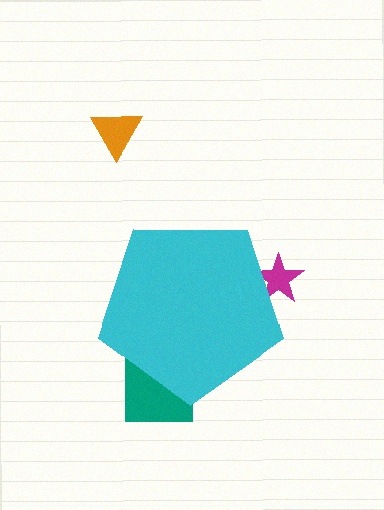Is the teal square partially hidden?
Yes, the teal square is partially hidden behind the cyan pentagon.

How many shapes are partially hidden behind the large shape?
2 shapes are partially hidden.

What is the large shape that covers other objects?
A cyan pentagon.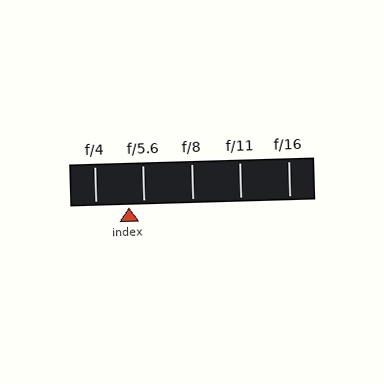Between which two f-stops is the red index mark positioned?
The index mark is between f/4 and f/5.6.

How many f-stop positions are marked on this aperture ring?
There are 5 f-stop positions marked.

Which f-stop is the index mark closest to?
The index mark is closest to f/5.6.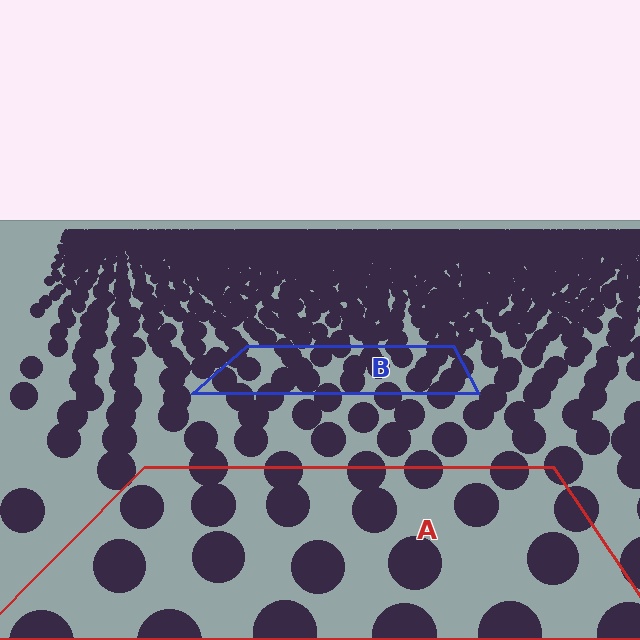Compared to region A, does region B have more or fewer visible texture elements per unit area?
Region B has more texture elements per unit area — they are packed more densely because it is farther away.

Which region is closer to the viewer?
Region A is closer. The texture elements there are larger and more spread out.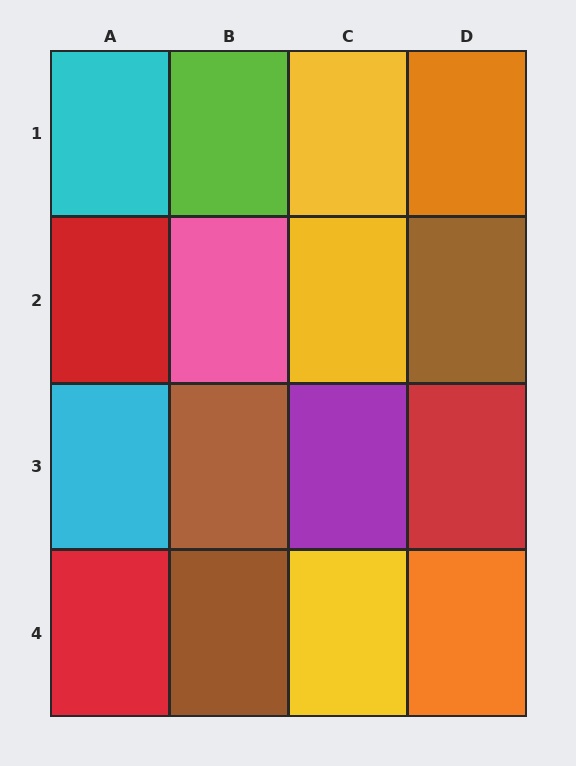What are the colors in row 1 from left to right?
Cyan, lime, yellow, orange.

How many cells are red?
3 cells are red.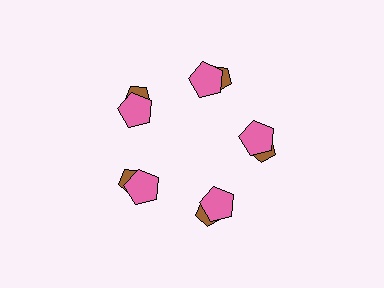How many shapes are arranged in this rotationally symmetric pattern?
There are 10 shapes, arranged in 5 groups of 2.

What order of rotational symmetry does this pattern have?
This pattern has 5-fold rotational symmetry.